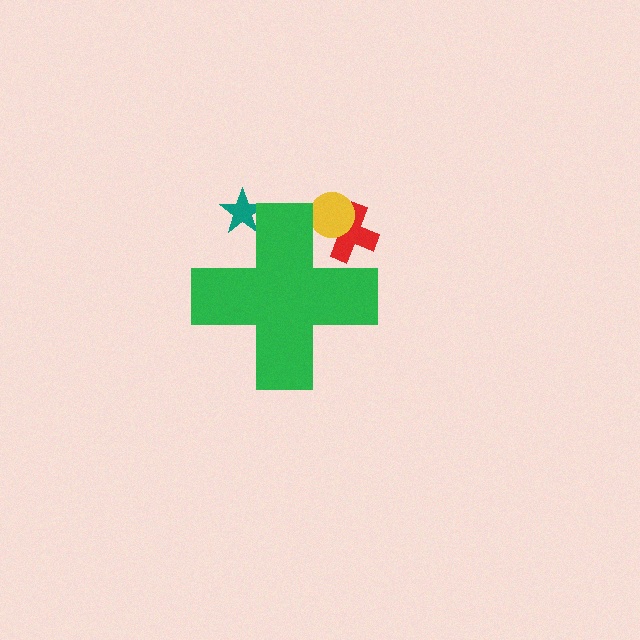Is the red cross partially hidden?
Yes, the red cross is partially hidden behind the green cross.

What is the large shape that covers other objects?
A green cross.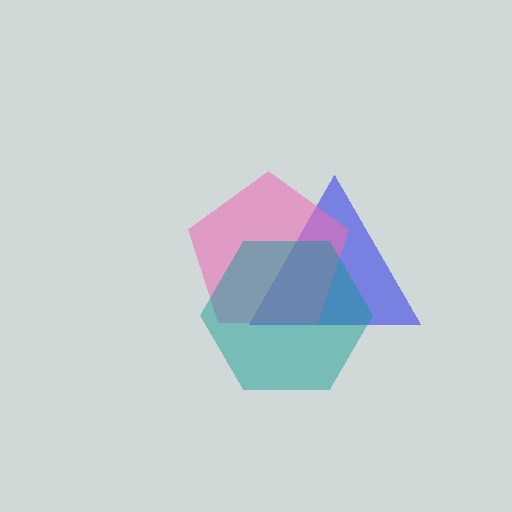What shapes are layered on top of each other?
The layered shapes are: a blue triangle, a pink pentagon, a teal hexagon.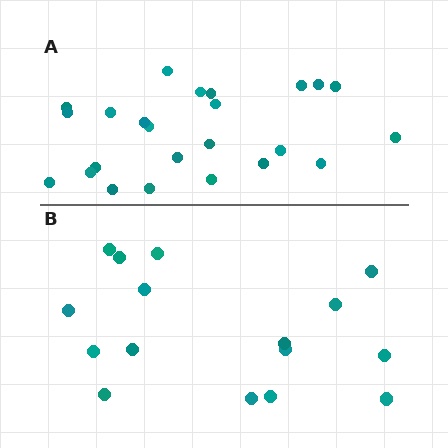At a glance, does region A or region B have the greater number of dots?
Region A (the top region) has more dots.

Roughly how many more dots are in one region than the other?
Region A has roughly 8 or so more dots than region B.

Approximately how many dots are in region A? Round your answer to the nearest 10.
About 20 dots. (The exact count is 24, which rounds to 20.)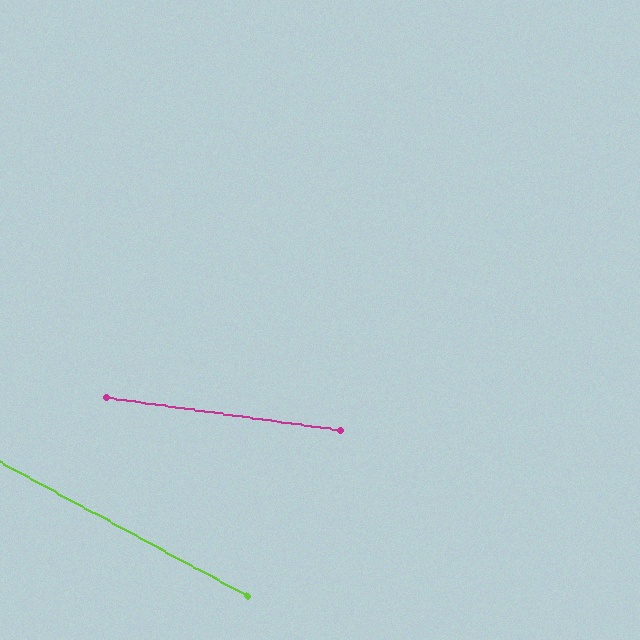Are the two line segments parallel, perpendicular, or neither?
Neither parallel nor perpendicular — they differ by about 20°.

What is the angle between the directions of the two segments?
Approximately 20 degrees.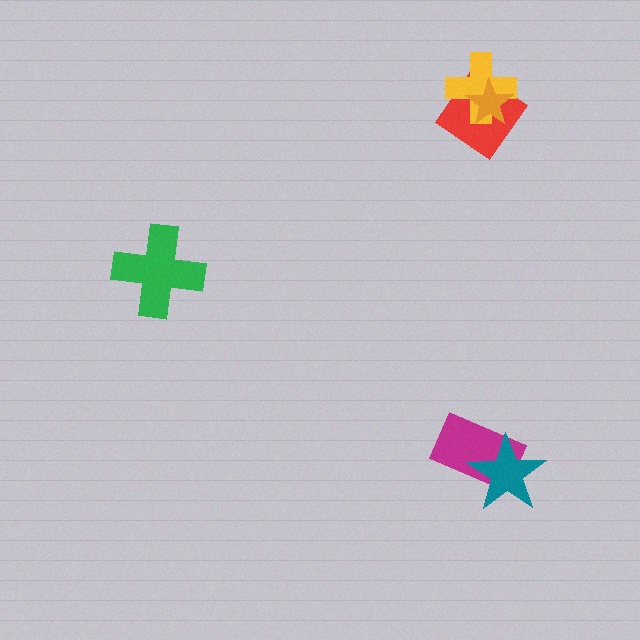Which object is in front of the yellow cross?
The orange star is in front of the yellow cross.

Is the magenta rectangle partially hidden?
Yes, it is partially covered by another shape.